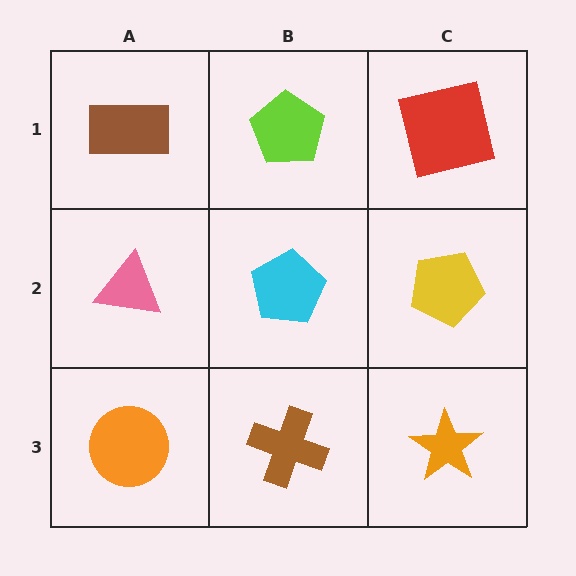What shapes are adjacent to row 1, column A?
A pink triangle (row 2, column A), a lime pentagon (row 1, column B).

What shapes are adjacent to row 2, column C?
A red square (row 1, column C), an orange star (row 3, column C), a cyan pentagon (row 2, column B).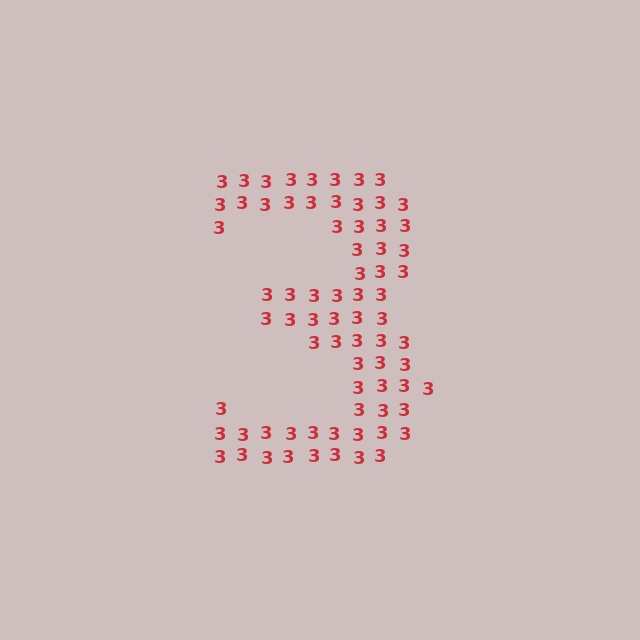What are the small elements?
The small elements are digit 3's.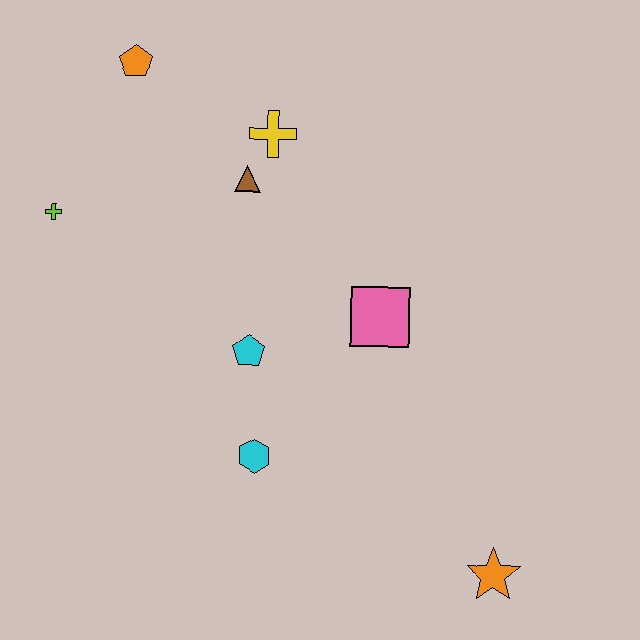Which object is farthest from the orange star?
The orange pentagon is farthest from the orange star.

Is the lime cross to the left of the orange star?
Yes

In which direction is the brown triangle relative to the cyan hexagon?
The brown triangle is above the cyan hexagon.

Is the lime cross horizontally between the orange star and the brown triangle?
No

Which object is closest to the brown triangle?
The yellow cross is closest to the brown triangle.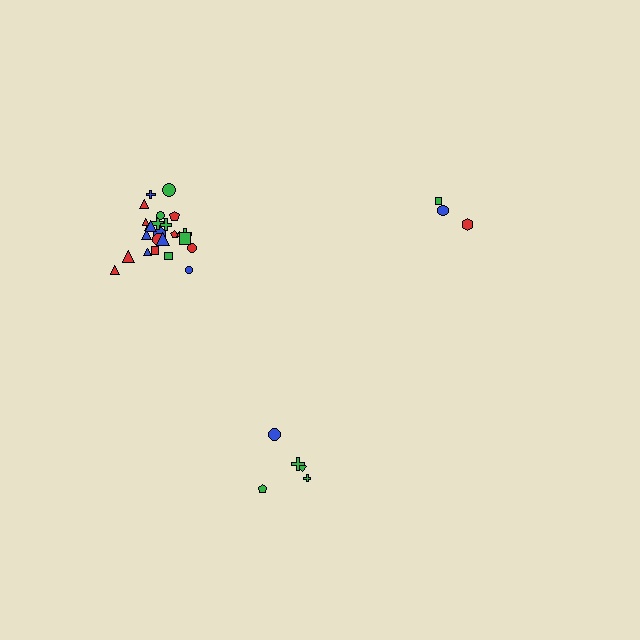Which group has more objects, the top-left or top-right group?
The top-left group.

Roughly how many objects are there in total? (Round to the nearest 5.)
Roughly 35 objects in total.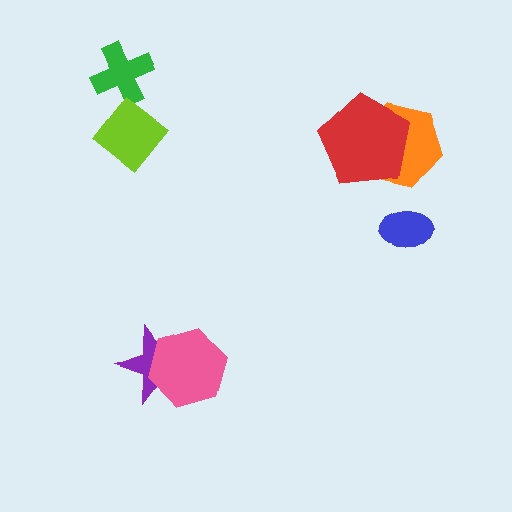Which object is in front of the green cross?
The lime diamond is in front of the green cross.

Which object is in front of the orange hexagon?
The red pentagon is in front of the orange hexagon.